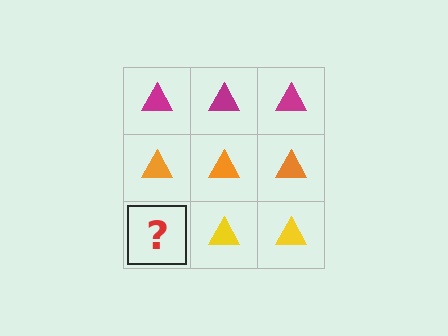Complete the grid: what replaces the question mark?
The question mark should be replaced with a yellow triangle.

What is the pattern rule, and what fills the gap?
The rule is that each row has a consistent color. The gap should be filled with a yellow triangle.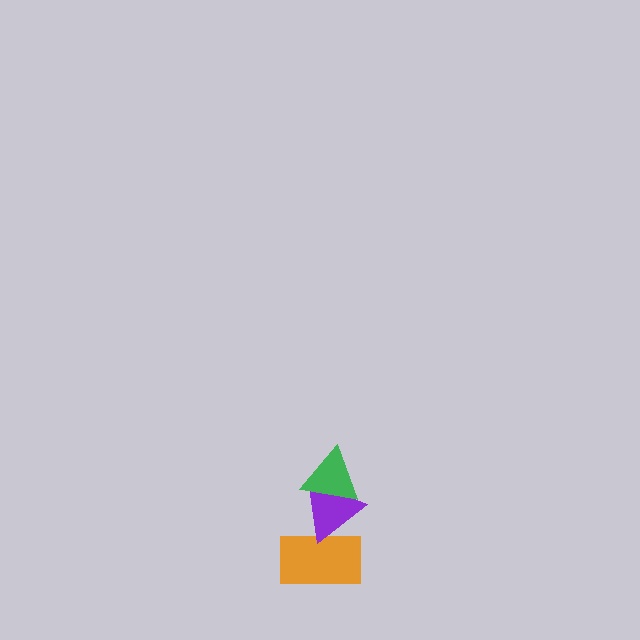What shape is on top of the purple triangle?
The green triangle is on top of the purple triangle.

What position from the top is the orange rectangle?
The orange rectangle is 3rd from the top.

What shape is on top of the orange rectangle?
The purple triangle is on top of the orange rectangle.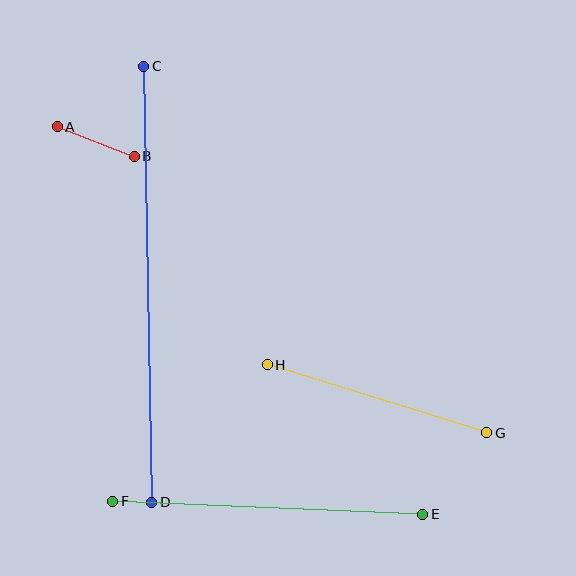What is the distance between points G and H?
The distance is approximately 230 pixels.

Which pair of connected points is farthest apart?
Points C and D are farthest apart.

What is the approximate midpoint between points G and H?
The midpoint is at approximately (377, 399) pixels.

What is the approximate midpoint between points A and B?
The midpoint is at approximately (96, 142) pixels.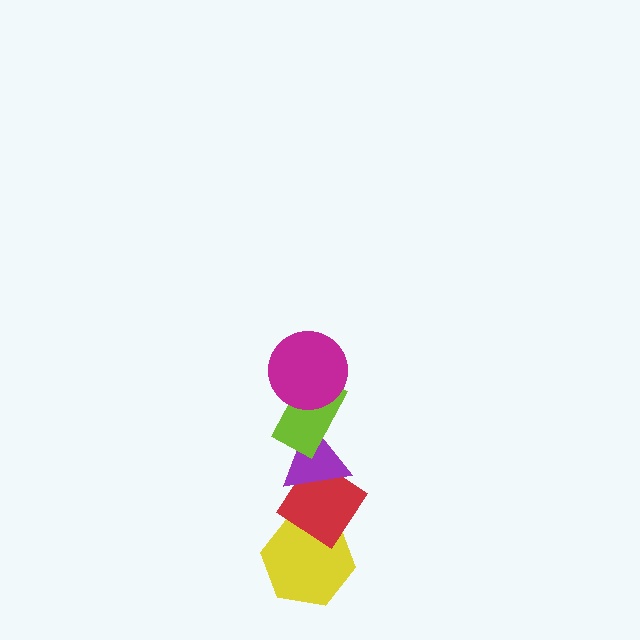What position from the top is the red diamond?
The red diamond is 4th from the top.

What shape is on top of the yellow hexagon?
The red diamond is on top of the yellow hexagon.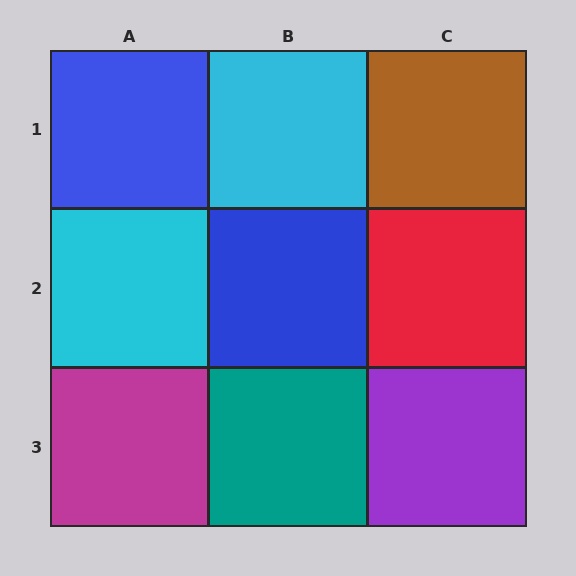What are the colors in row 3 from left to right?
Magenta, teal, purple.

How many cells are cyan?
2 cells are cyan.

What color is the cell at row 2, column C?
Red.